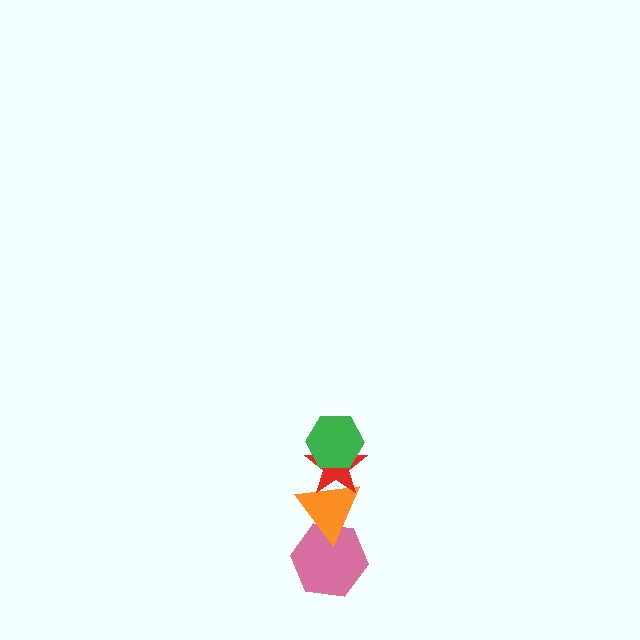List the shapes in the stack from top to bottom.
From top to bottom: the green hexagon, the red star, the orange triangle, the pink hexagon.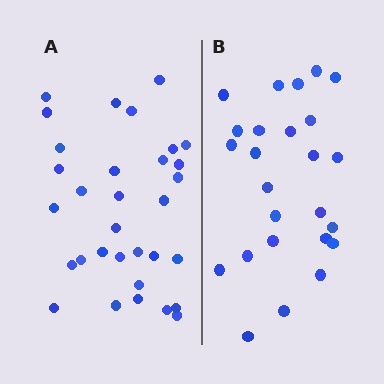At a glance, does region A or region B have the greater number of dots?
Region A (the left region) has more dots.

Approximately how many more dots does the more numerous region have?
Region A has roughly 8 or so more dots than region B.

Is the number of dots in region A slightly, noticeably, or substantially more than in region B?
Region A has noticeably more, but not dramatically so. The ratio is roughly 1.3 to 1.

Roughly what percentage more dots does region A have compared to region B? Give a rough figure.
About 30% more.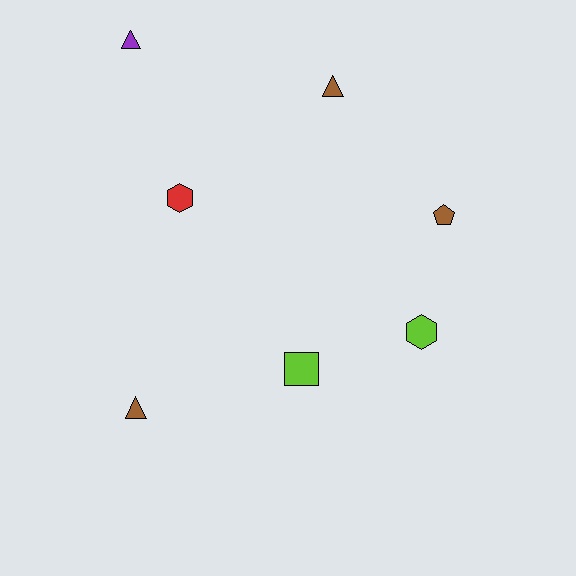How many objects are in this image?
There are 7 objects.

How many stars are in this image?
There are no stars.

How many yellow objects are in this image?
There are no yellow objects.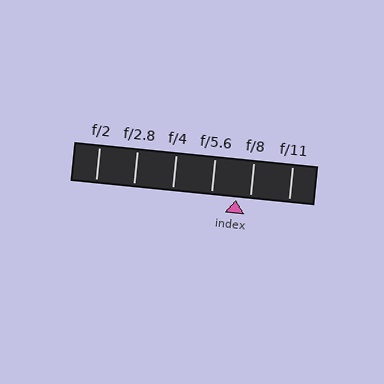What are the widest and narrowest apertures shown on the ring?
The widest aperture shown is f/2 and the narrowest is f/11.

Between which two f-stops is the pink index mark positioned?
The index mark is between f/5.6 and f/8.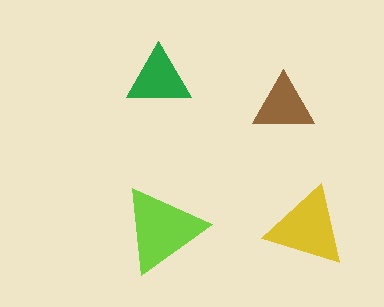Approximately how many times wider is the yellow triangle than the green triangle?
About 1.5 times wider.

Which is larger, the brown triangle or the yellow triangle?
The yellow one.